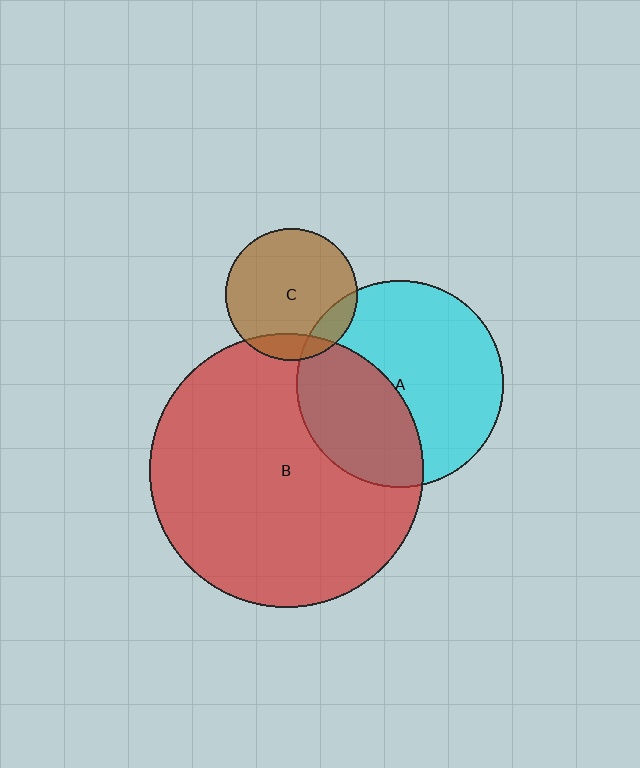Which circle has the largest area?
Circle B (red).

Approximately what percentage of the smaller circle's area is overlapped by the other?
Approximately 40%.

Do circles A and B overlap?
Yes.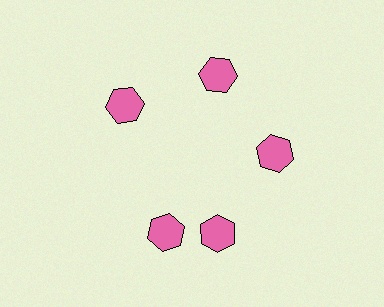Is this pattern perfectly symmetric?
No. The 5 pink hexagons are arranged in a ring, but one element near the 8 o'clock position is rotated out of alignment along the ring, breaking the 5-fold rotational symmetry.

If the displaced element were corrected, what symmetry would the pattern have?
It would have 5-fold rotational symmetry — the pattern would map onto itself every 72 degrees.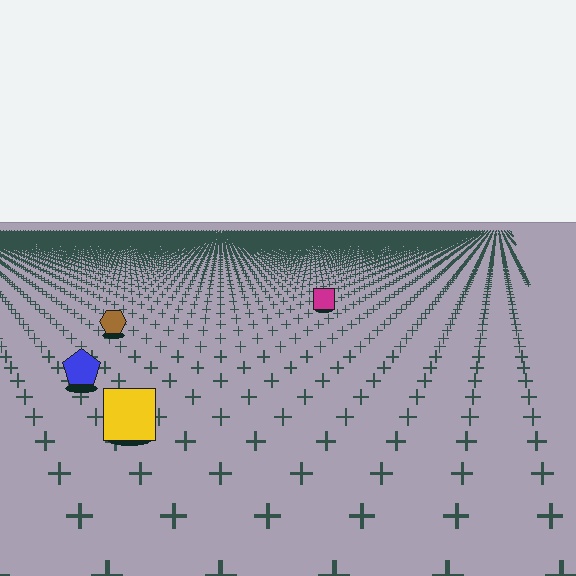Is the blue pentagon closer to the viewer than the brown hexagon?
Yes. The blue pentagon is closer — you can tell from the texture gradient: the ground texture is coarser near it.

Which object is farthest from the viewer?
The magenta square is farthest from the viewer. It appears smaller and the ground texture around it is denser.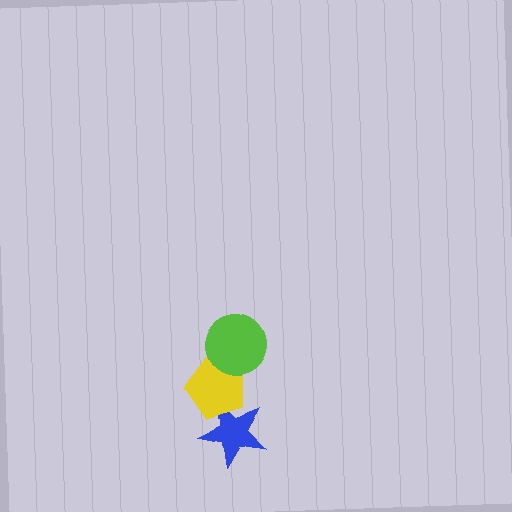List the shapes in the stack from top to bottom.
From top to bottom: the lime circle, the yellow pentagon, the blue star.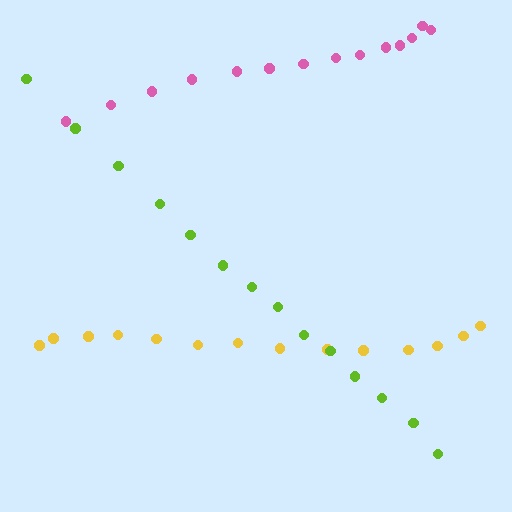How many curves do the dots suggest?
There are 3 distinct paths.